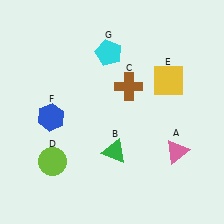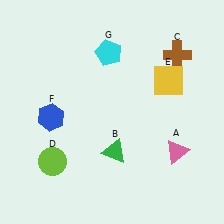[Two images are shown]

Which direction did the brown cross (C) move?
The brown cross (C) moved right.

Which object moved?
The brown cross (C) moved right.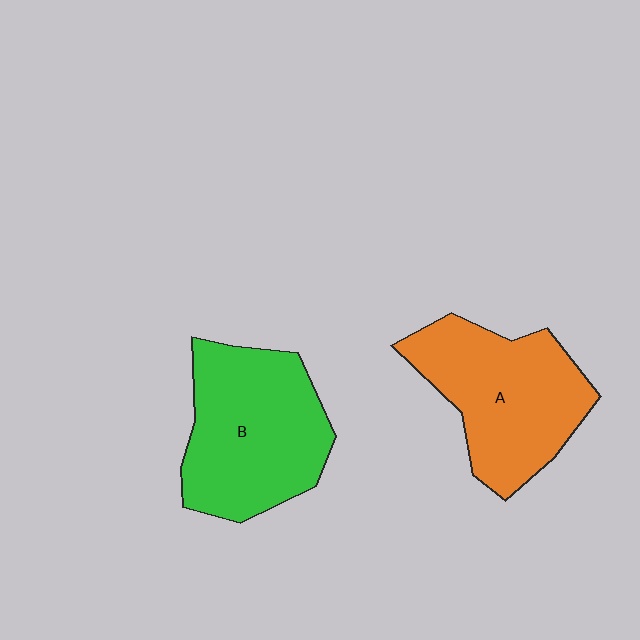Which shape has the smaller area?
Shape A (orange).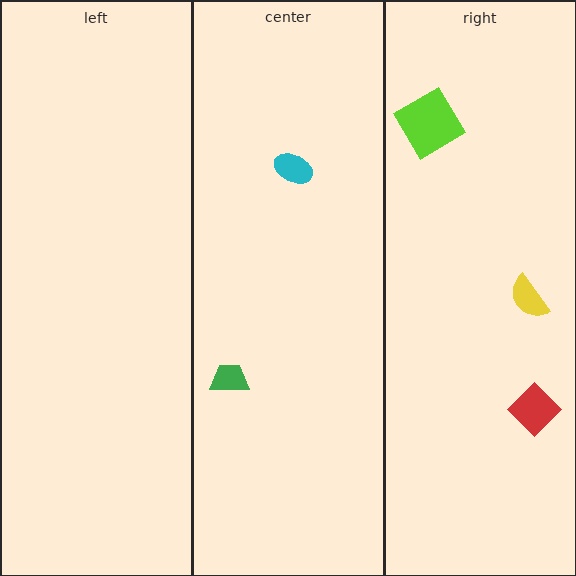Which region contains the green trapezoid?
The center region.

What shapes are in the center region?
The green trapezoid, the cyan ellipse.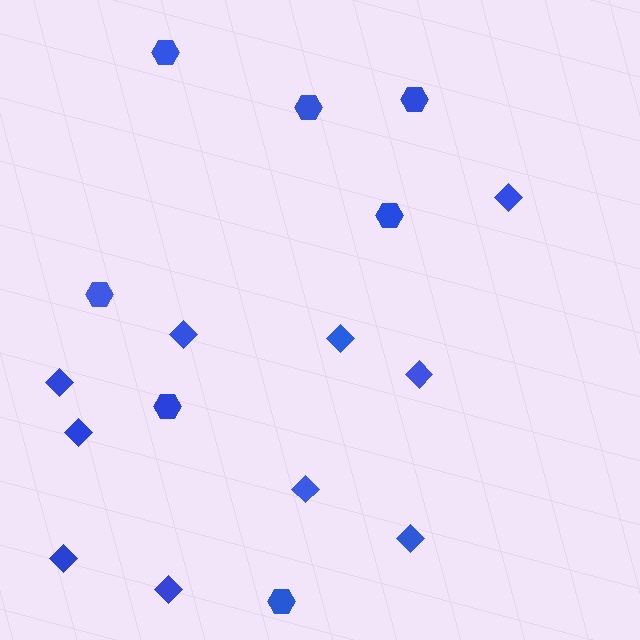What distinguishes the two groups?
There are 2 groups: one group of hexagons (7) and one group of diamonds (10).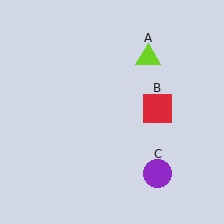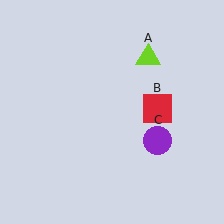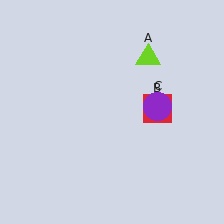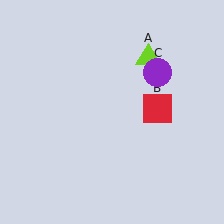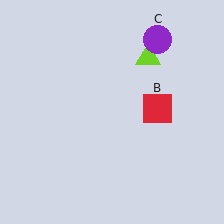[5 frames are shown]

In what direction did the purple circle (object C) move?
The purple circle (object C) moved up.